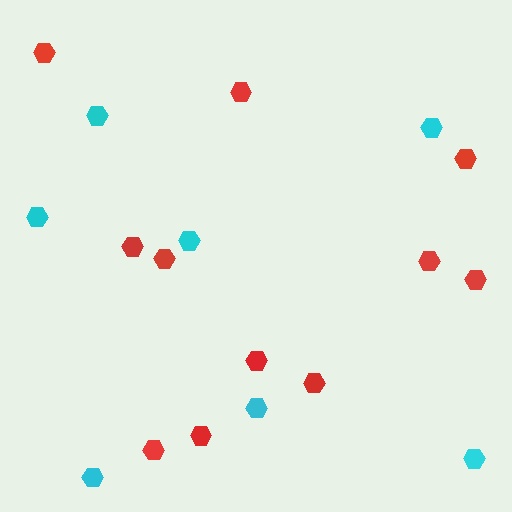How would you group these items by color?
There are 2 groups: one group of red hexagons (11) and one group of cyan hexagons (7).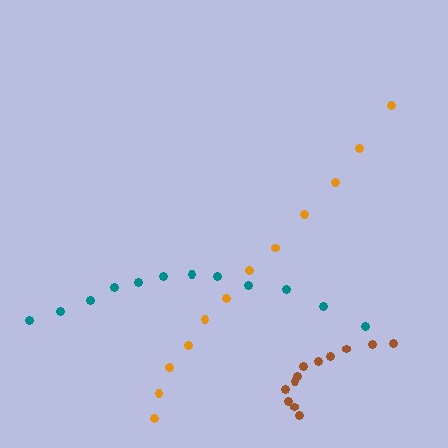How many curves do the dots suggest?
There are 3 distinct paths.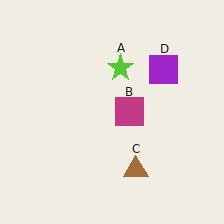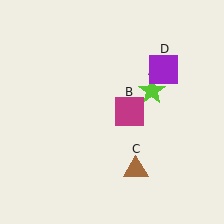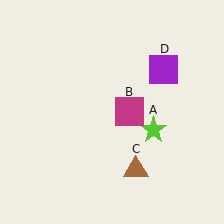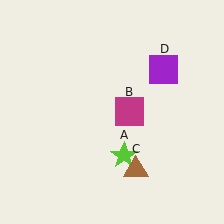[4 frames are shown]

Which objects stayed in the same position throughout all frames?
Magenta square (object B) and brown triangle (object C) and purple square (object D) remained stationary.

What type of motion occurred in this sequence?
The lime star (object A) rotated clockwise around the center of the scene.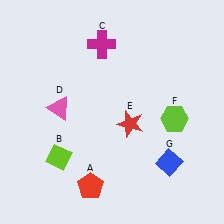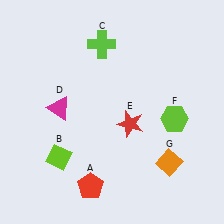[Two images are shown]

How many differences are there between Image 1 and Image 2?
There are 3 differences between the two images.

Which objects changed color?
C changed from magenta to lime. D changed from pink to magenta. G changed from blue to orange.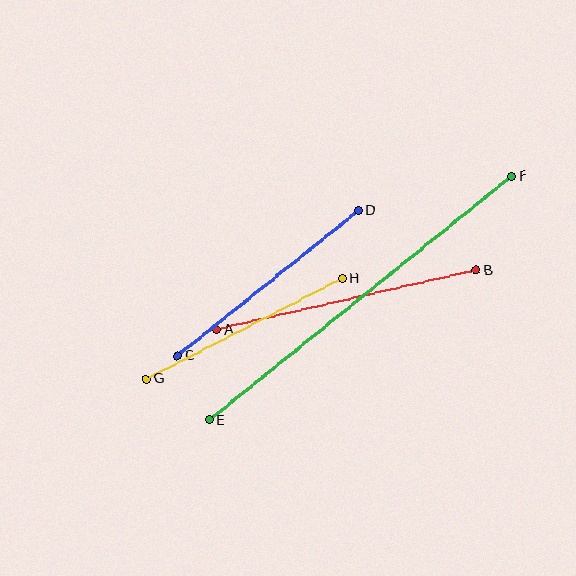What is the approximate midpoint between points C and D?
The midpoint is at approximately (268, 283) pixels.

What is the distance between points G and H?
The distance is approximately 220 pixels.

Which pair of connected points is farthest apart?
Points E and F are farthest apart.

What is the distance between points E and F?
The distance is approximately 388 pixels.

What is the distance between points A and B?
The distance is approximately 267 pixels.